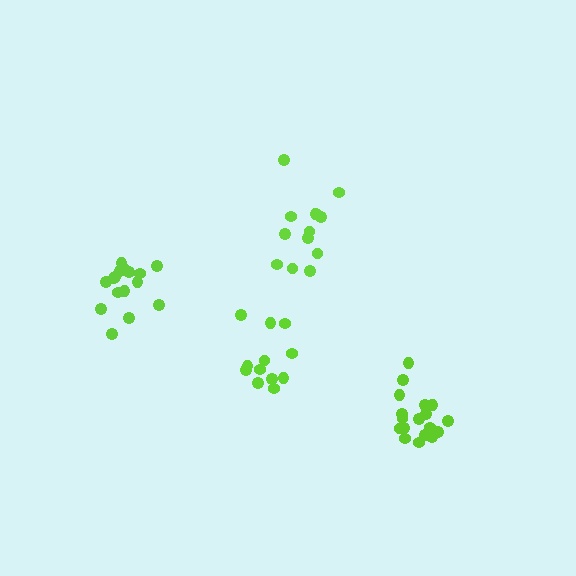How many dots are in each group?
Group 1: 18 dots, Group 2: 12 dots, Group 3: 16 dots, Group 4: 13 dots (59 total).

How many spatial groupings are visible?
There are 4 spatial groupings.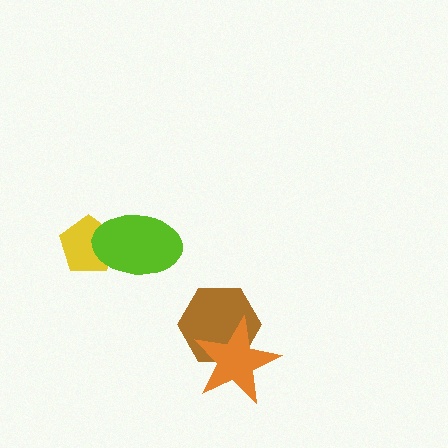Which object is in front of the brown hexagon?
The orange star is in front of the brown hexagon.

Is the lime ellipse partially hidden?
No, no other shape covers it.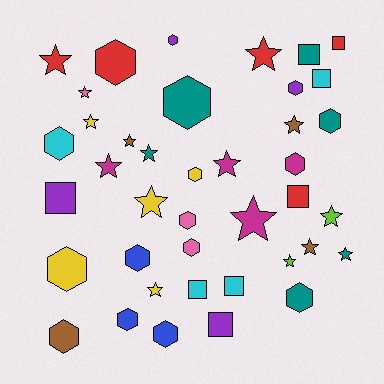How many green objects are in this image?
There are no green objects.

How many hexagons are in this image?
There are 16 hexagons.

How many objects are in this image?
There are 40 objects.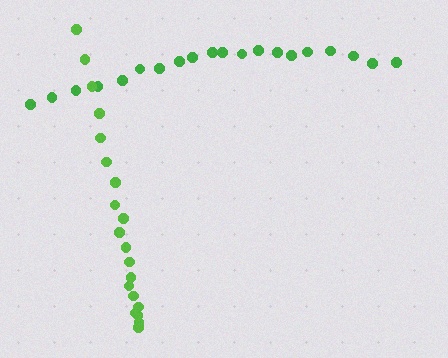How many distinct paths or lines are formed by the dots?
There are 2 distinct paths.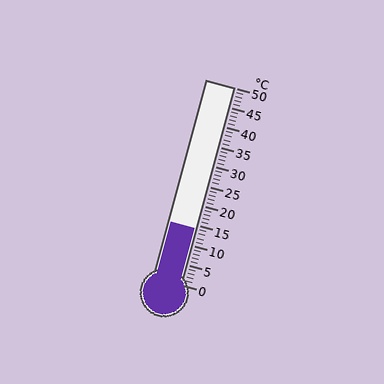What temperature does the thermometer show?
The thermometer shows approximately 14°C.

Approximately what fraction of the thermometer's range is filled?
The thermometer is filled to approximately 30% of its range.